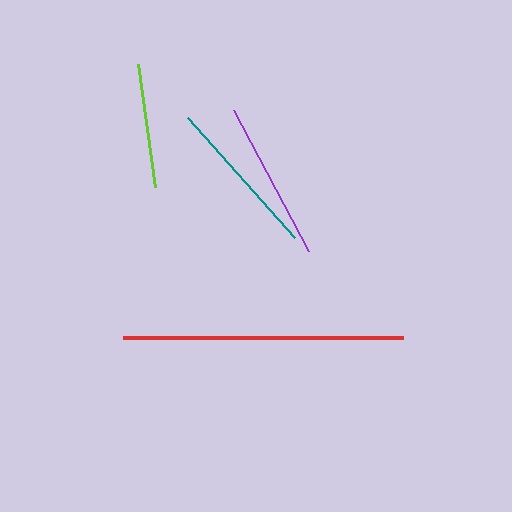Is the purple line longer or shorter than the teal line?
The teal line is longer than the purple line.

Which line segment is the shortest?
The lime line is the shortest at approximately 125 pixels.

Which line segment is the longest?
The red line is the longest at approximately 280 pixels.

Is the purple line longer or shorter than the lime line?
The purple line is longer than the lime line.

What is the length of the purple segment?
The purple segment is approximately 159 pixels long.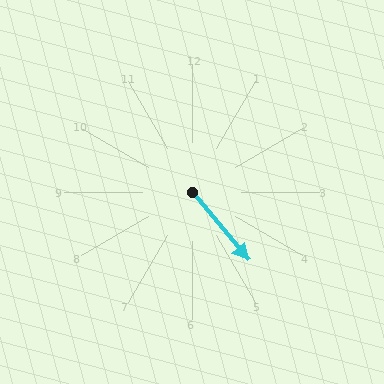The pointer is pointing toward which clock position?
Roughly 5 o'clock.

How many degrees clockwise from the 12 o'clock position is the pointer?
Approximately 140 degrees.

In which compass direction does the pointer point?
Southeast.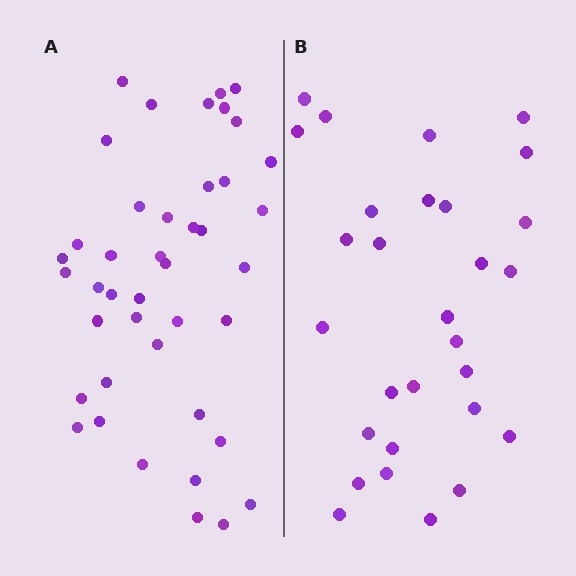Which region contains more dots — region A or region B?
Region A (the left region) has more dots.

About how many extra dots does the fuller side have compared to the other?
Region A has approximately 15 more dots than region B.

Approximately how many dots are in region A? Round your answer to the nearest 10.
About 40 dots. (The exact count is 42, which rounds to 40.)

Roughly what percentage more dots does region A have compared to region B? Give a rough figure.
About 45% more.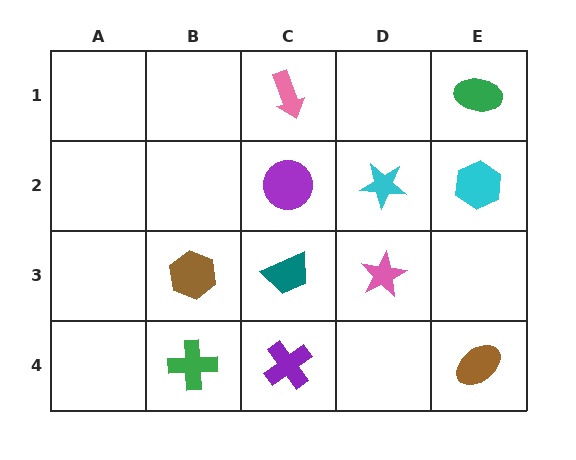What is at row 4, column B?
A green cross.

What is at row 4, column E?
A brown ellipse.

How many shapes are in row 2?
3 shapes.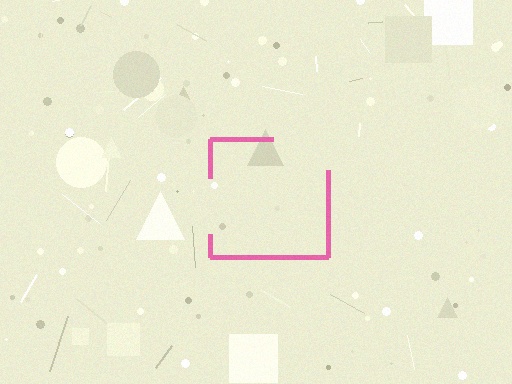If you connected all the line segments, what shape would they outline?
They would outline a square.